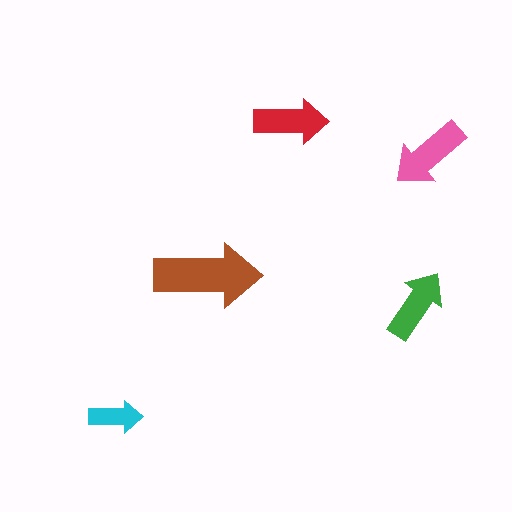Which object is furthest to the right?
The pink arrow is rightmost.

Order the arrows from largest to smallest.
the brown one, the pink one, the red one, the green one, the cyan one.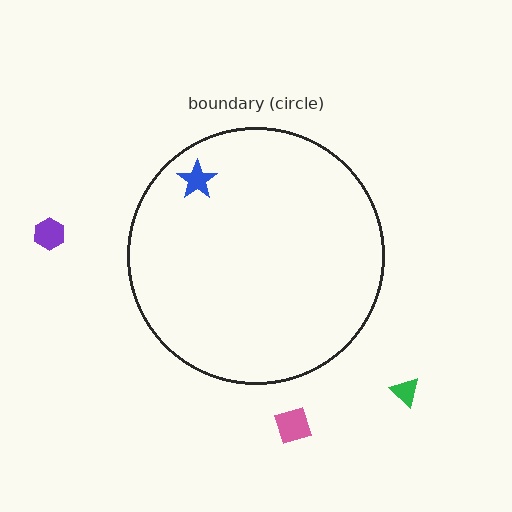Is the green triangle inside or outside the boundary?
Outside.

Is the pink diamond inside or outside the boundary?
Outside.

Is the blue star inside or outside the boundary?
Inside.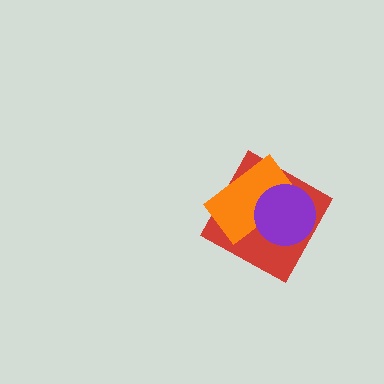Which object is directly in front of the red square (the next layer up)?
The orange rectangle is directly in front of the red square.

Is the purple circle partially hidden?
No, no other shape covers it.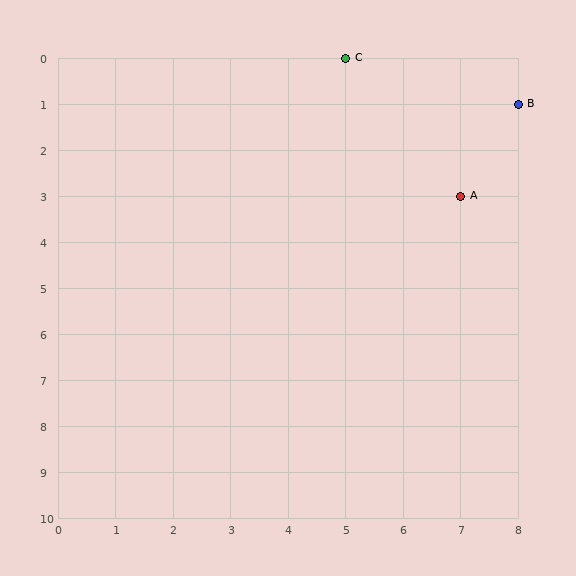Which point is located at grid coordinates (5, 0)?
Point C is at (5, 0).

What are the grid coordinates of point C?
Point C is at grid coordinates (5, 0).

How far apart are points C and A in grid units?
Points C and A are 2 columns and 3 rows apart (about 3.6 grid units diagonally).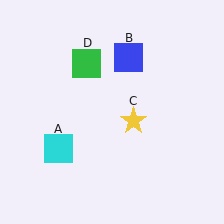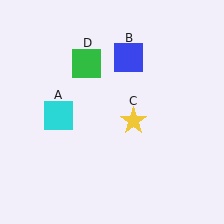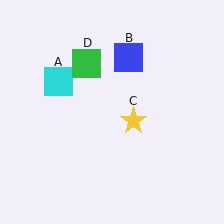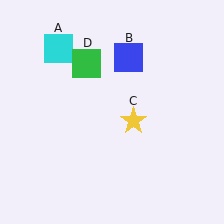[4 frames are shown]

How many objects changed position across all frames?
1 object changed position: cyan square (object A).